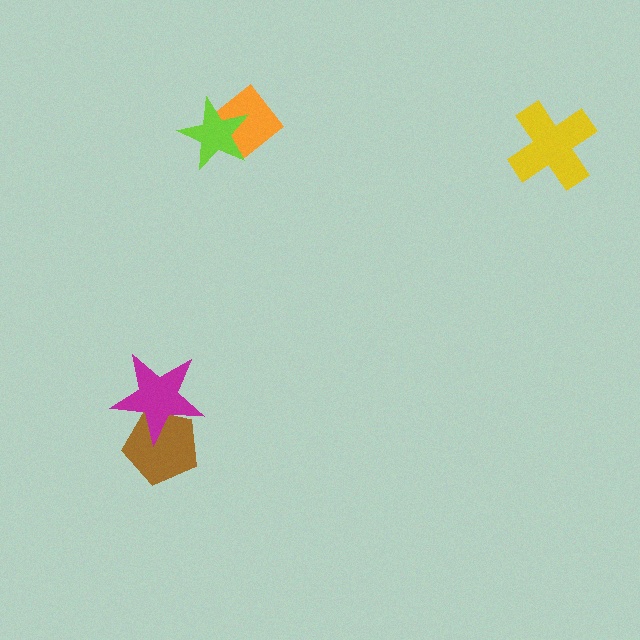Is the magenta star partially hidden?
No, no other shape covers it.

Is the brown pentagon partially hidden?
Yes, it is partially covered by another shape.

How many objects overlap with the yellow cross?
0 objects overlap with the yellow cross.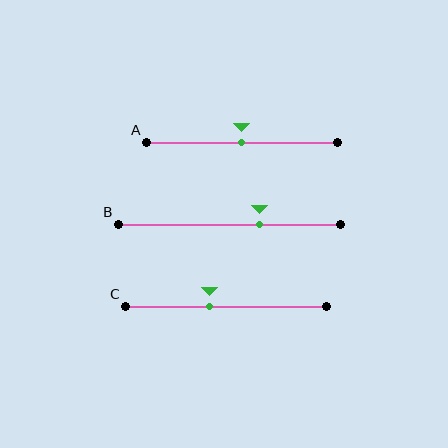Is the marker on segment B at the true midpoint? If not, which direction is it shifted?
No, the marker on segment B is shifted to the right by about 13% of the segment length.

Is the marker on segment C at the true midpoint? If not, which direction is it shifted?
No, the marker on segment C is shifted to the left by about 8% of the segment length.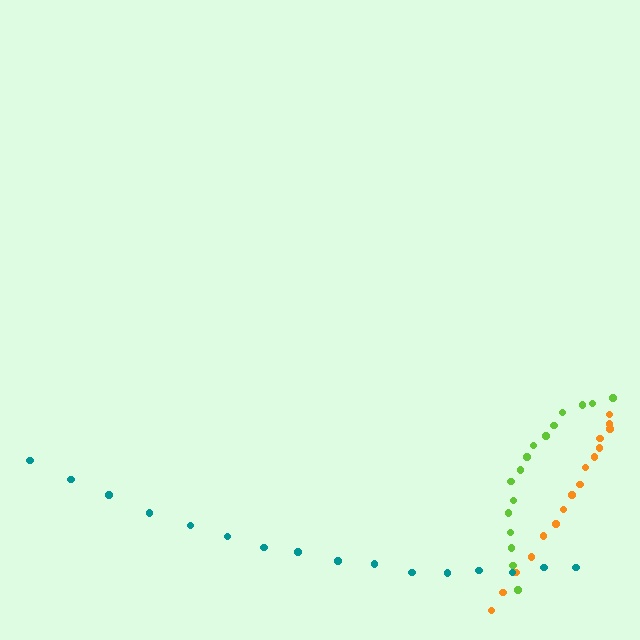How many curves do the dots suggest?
There are 3 distinct paths.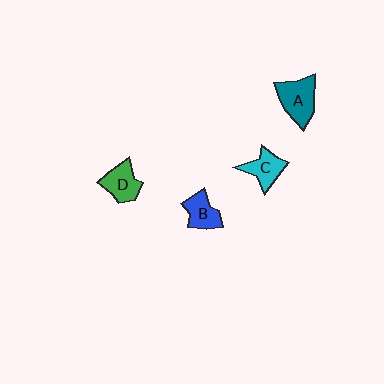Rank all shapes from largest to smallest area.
From largest to smallest: A (teal), D (green), C (cyan), B (blue).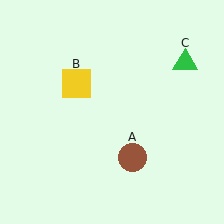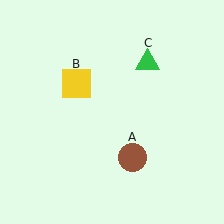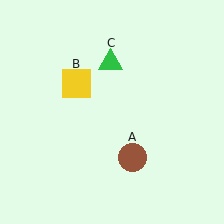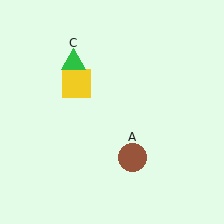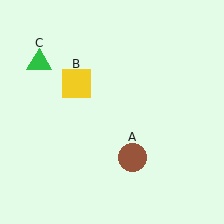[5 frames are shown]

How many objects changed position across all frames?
1 object changed position: green triangle (object C).